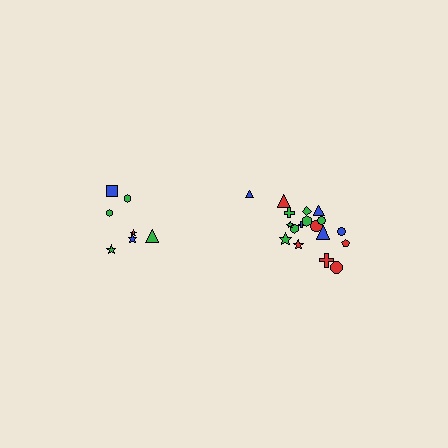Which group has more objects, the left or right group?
The right group.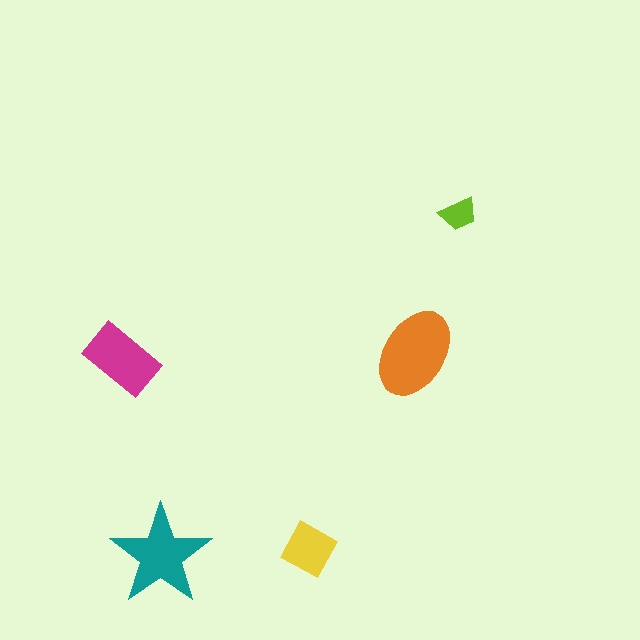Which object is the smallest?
The lime trapezoid.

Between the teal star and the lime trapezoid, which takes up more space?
The teal star.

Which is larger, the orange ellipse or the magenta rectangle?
The orange ellipse.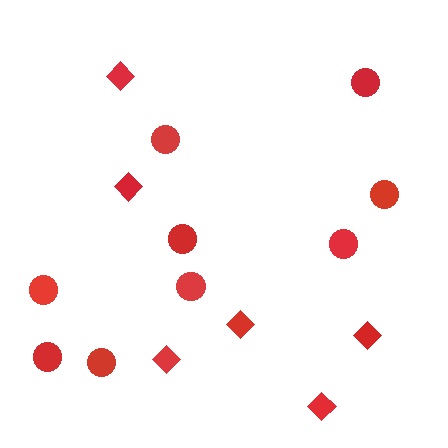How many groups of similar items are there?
There are 2 groups: one group of diamonds (6) and one group of circles (9).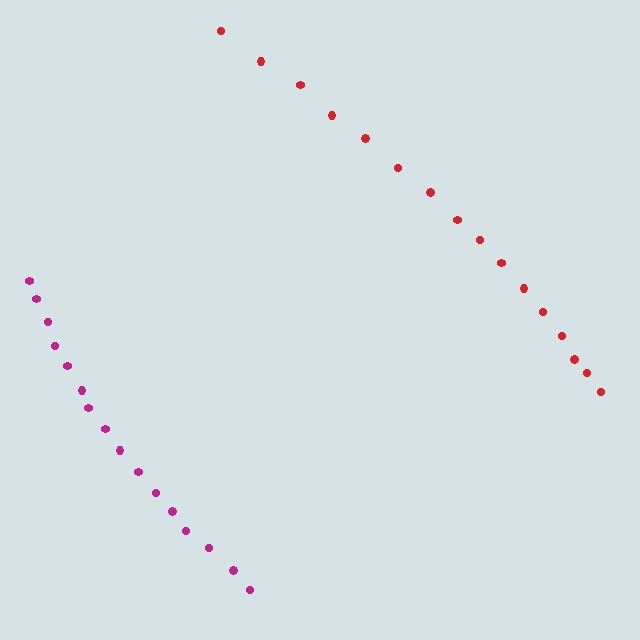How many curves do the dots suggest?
There are 2 distinct paths.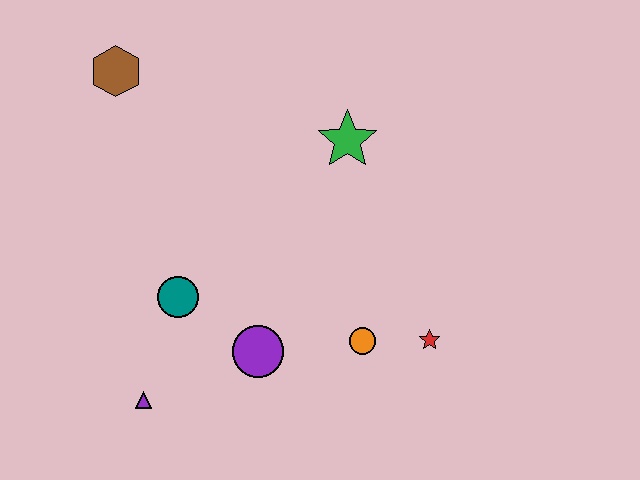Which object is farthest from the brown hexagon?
The red star is farthest from the brown hexagon.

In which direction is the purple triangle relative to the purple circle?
The purple triangle is to the left of the purple circle.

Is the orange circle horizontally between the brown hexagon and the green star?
No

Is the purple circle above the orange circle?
No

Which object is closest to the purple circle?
The teal circle is closest to the purple circle.